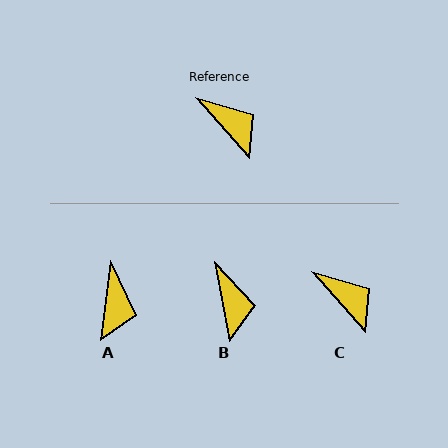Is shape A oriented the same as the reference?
No, it is off by about 49 degrees.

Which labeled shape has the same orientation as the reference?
C.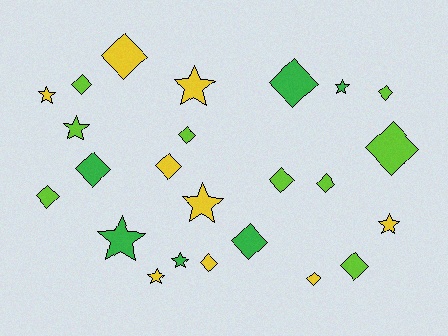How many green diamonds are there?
There are 3 green diamonds.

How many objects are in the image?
There are 24 objects.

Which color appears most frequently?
Yellow, with 9 objects.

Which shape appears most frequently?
Diamond, with 15 objects.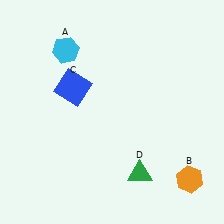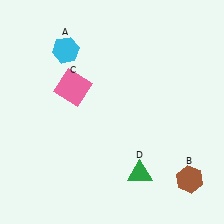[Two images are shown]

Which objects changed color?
B changed from orange to brown. C changed from blue to pink.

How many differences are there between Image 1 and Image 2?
There are 2 differences between the two images.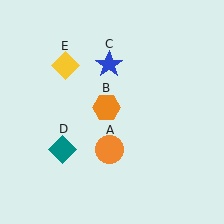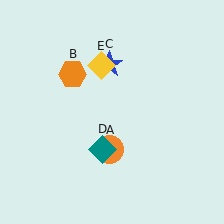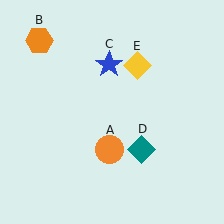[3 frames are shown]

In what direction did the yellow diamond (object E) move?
The yellow diamond (object E) moved right.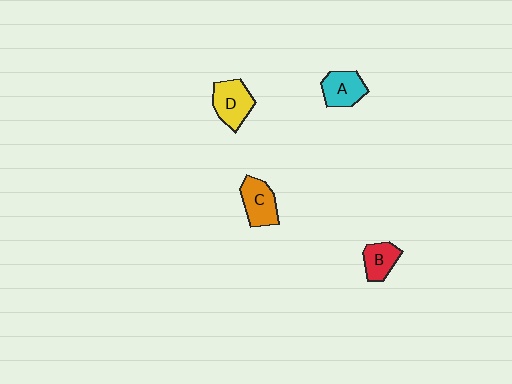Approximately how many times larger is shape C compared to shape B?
Approximately 1.3 times.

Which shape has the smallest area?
Shape B (red).